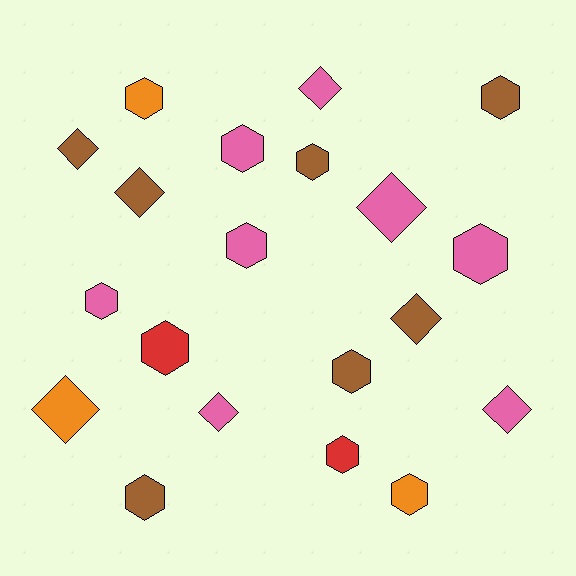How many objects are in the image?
There are 20 objects.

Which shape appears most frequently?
Hexagon, with 12 objects.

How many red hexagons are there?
There are 2 red hexagons.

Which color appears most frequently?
Pink, with 8 objects.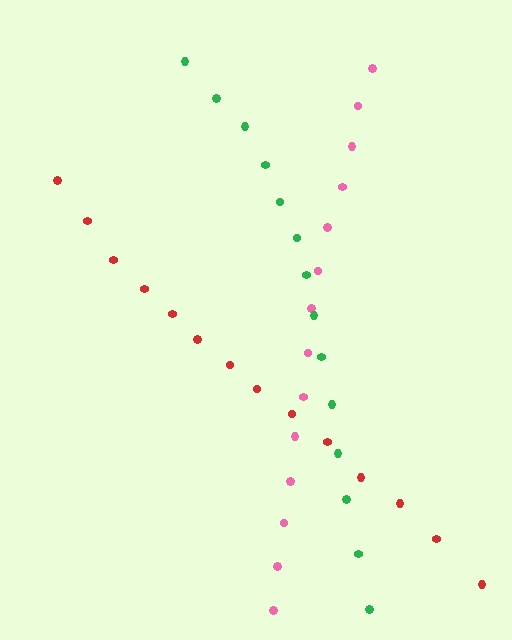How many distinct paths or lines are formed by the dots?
There are 3 distinct paths.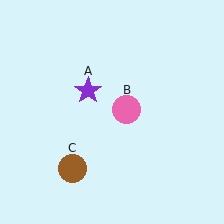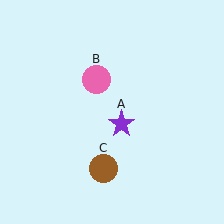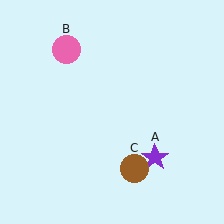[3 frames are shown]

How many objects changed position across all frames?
3 objects changed position: purple star (object A), pink circle (object B), brown circle (object C).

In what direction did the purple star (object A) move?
The purple star (object A) moved down and to the right.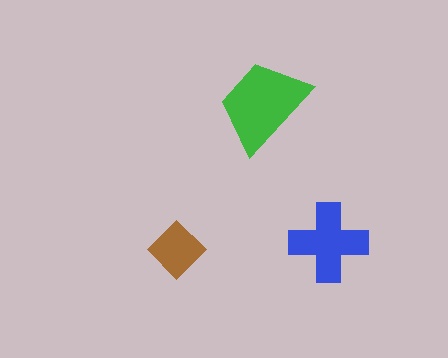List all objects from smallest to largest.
The brown diamond, the blue cross, the green trapezoid.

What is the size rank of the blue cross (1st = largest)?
2nd.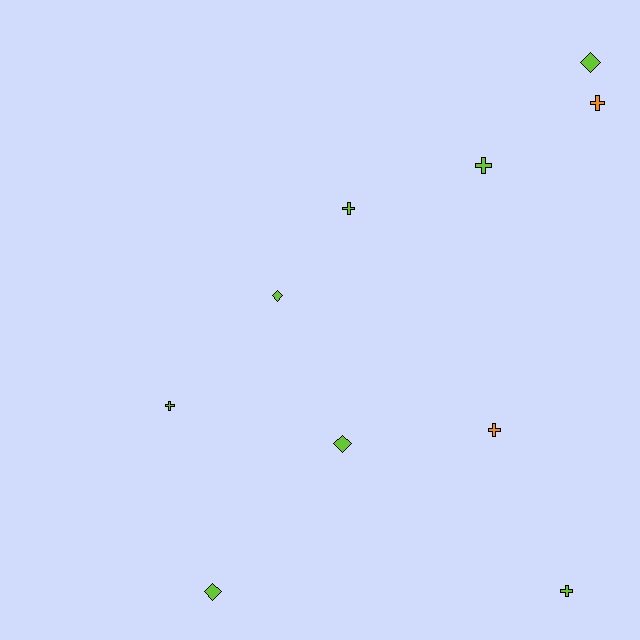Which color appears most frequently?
Lime, with 8 objects.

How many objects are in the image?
There are 10 objects.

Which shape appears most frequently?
Cross, with 6 objects.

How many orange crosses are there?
There are 2 orange crosses.